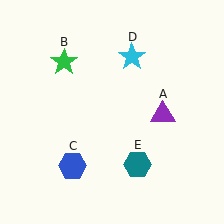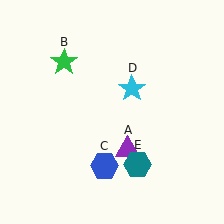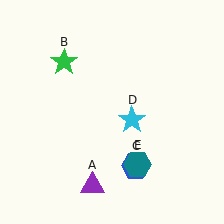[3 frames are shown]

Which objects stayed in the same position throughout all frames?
Green star (object B) and teal hexagon (object E) remained stationary.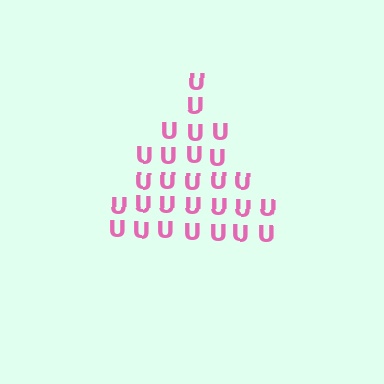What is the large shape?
The large shape is a triangle.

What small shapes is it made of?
It is made of small letter U's.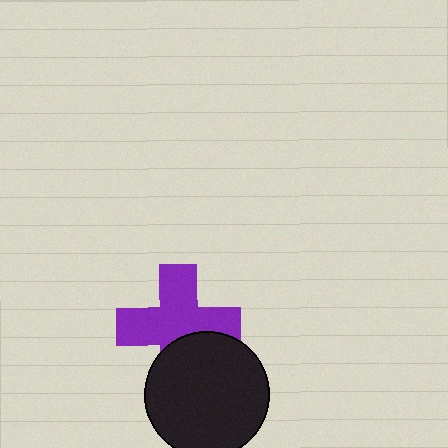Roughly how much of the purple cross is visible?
Most of it is visible (roughly 70%).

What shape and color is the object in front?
The object in front is a black circle.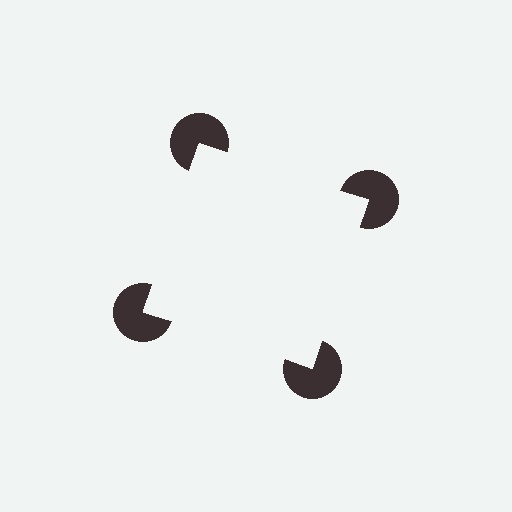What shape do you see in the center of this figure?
An illusory square — its edges are inferred from the aligned wedge cuts in the pac-man discs, not physically drawn.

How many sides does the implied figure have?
4 sides.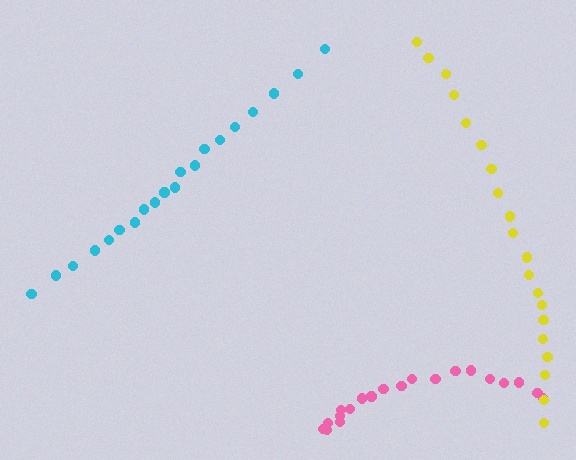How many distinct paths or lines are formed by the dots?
There are 3 distinct paths.